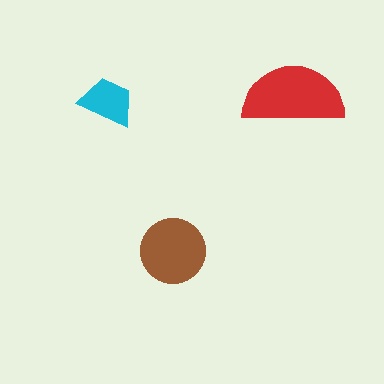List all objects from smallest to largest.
The cyan trapezoid, the brown circle, the red semicircle.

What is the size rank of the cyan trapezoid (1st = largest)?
3rd.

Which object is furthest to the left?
The cyan trapezoid is leftmost.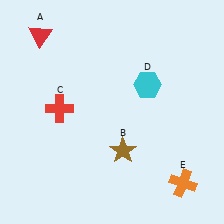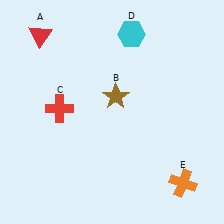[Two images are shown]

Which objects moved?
The objects that moved are: the brown star (B), the cyan hexagon (D).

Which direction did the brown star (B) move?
The brown star (B) moved up.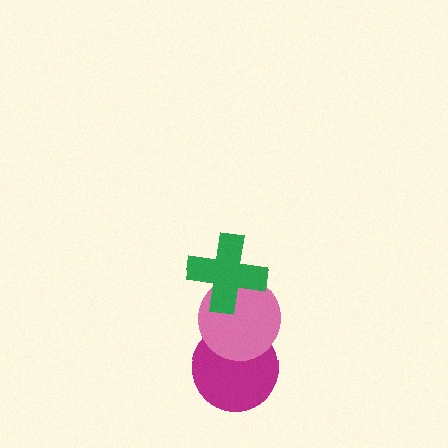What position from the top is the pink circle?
The pink circle is 2nd from the top.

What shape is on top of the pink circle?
The green cross is on top of the pink circle.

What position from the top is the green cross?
The green cross is 1st from the top.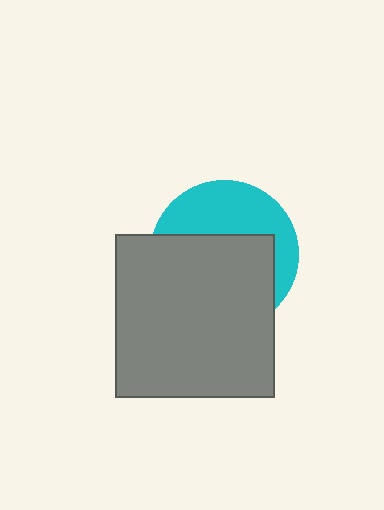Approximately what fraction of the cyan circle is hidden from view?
Roughly 60% of the cyan circle is hidden behind the gray rectangle.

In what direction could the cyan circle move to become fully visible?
The cyan circle could move up. That would shift it out from behind the gray rectangle entirely.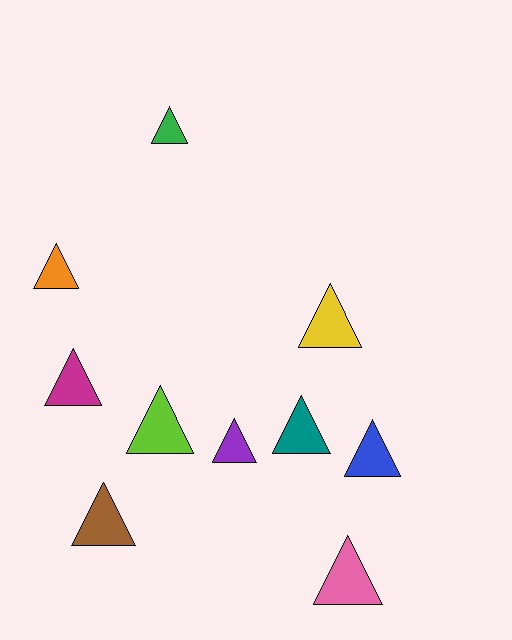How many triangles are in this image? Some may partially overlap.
There are 10 triangles.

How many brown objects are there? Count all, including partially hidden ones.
There is 1 brown object.